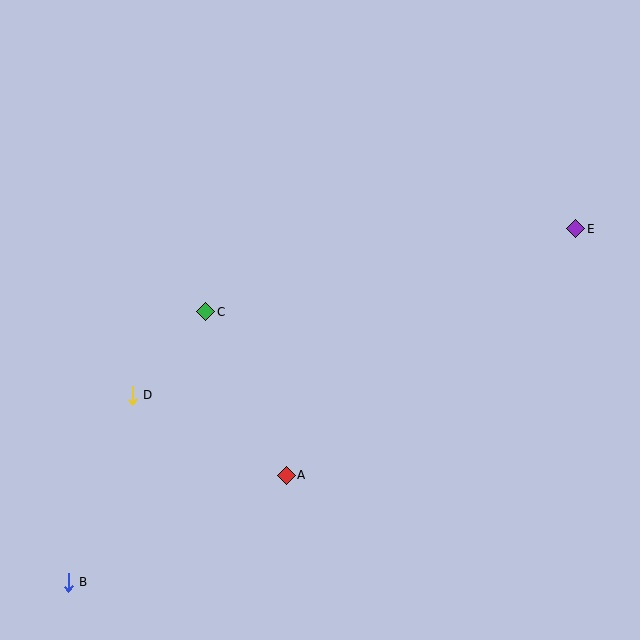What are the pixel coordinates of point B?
Point B is at (68, 582).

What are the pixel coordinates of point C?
Point C is at (206, 312).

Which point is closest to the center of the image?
Point C at (206, 312) is closest to the center.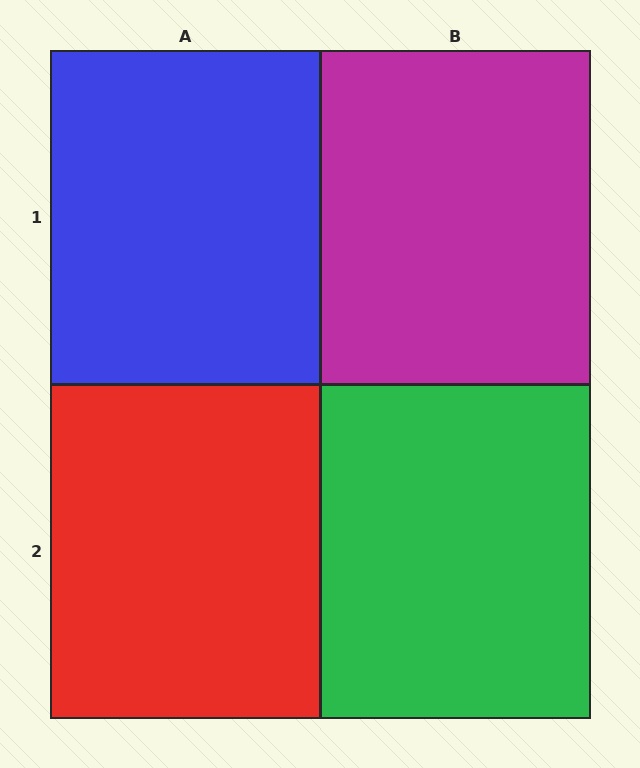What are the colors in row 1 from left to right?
Blue, magenta.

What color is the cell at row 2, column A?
Red.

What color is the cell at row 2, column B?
Green.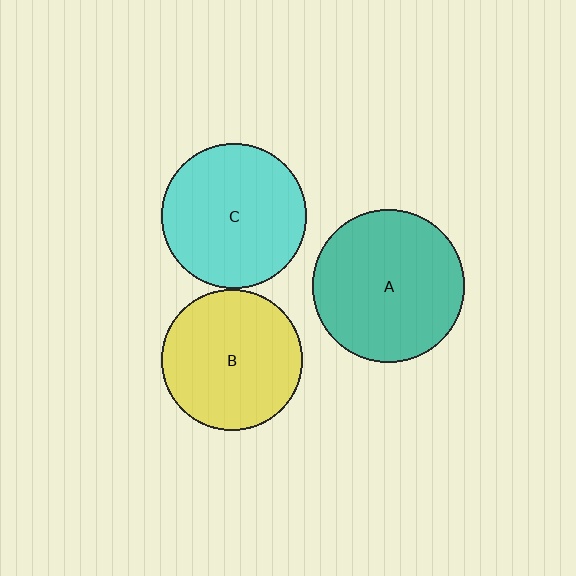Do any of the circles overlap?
No, none of the circles overlap.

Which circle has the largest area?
Circle A (teal).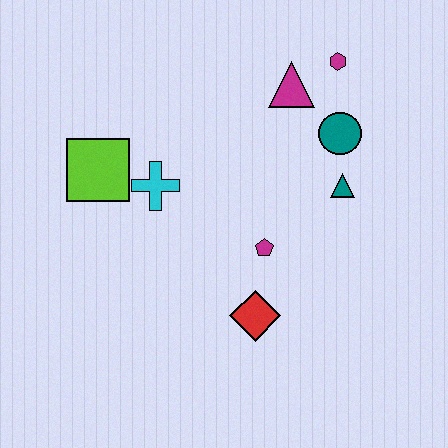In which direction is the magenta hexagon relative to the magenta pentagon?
The magenta hexagon is above the magenta pentagon.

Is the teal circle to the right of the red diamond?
Yes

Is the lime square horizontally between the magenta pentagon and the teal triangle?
No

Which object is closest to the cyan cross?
The lime square is closest to the cyan cross.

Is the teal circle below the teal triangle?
No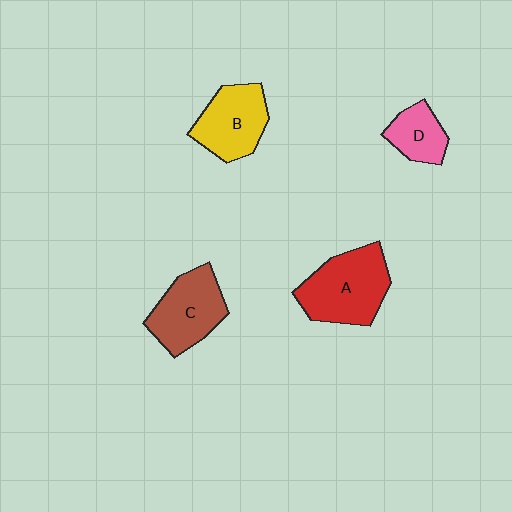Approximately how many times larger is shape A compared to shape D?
Approximately 2.0 times.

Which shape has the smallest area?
Shape D (pink).